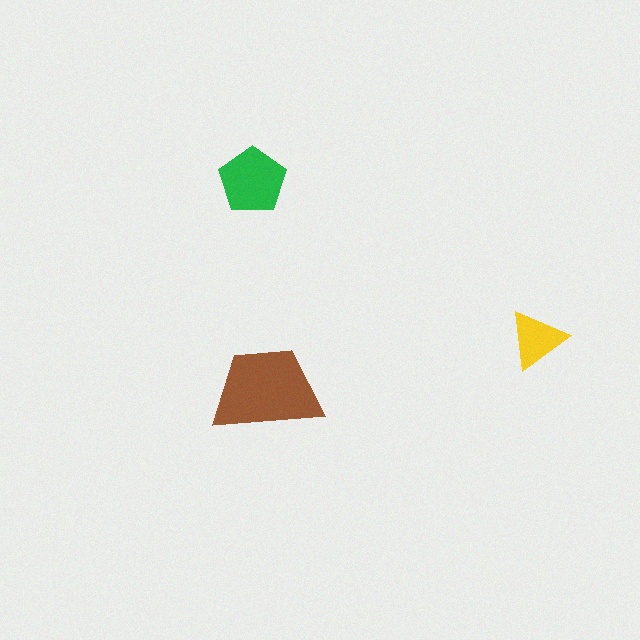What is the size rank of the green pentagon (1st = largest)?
2nd.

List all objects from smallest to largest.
The yellow triangle, the green pentagon, the brown trapezoid.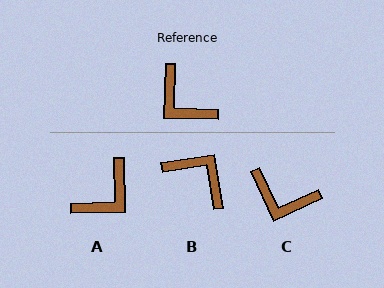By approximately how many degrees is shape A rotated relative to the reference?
Approximately 93 degrees counter-clockwise.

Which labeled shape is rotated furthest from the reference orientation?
B, about 170 degrees away.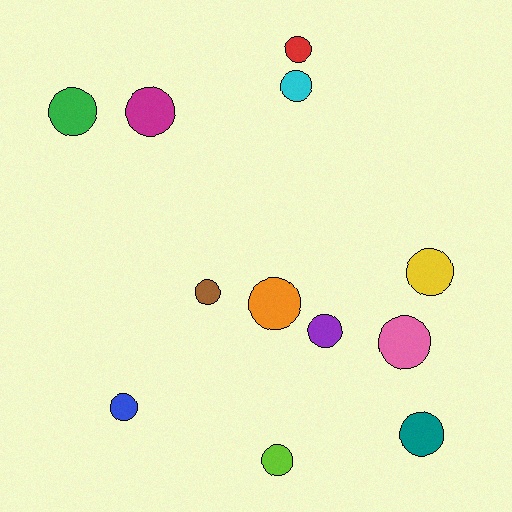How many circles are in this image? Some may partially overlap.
There are 12 circles.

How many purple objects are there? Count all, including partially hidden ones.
There is 1 purple object.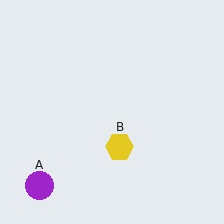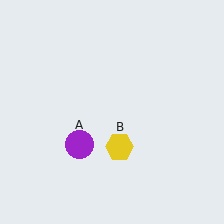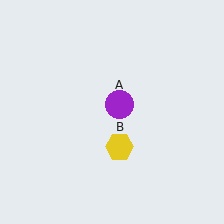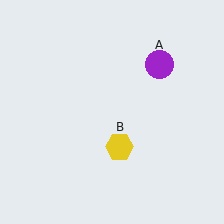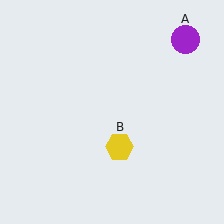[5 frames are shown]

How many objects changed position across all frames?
1 object changed position: purple circle (object A).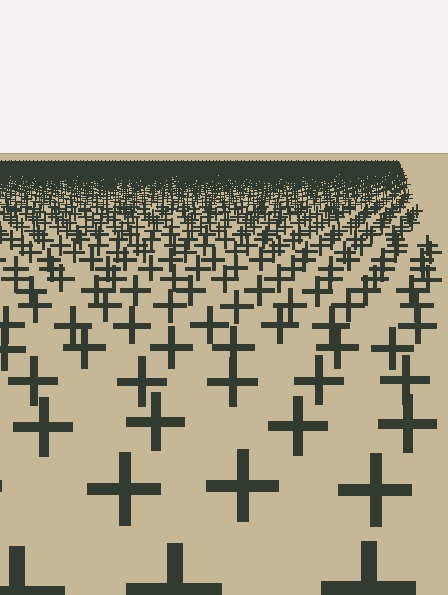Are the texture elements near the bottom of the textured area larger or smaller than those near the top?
Larger. Near the bottom, elements are closer to the viewer and appear at a bigger on-screen size.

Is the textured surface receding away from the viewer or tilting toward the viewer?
The surface is receding away from the viewer. Texture elements get smaller and denser toward the top.